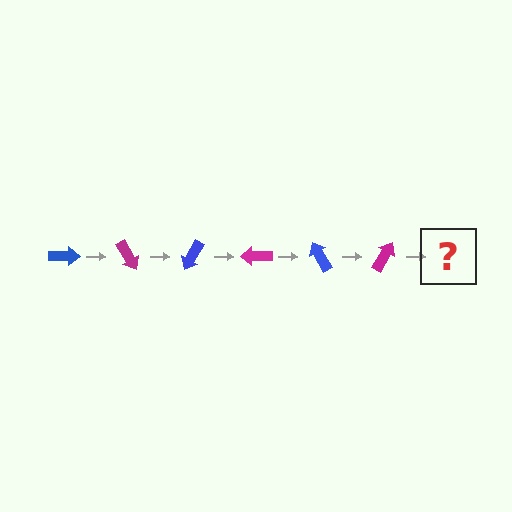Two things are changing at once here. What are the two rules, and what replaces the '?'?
The two rules are that it rotates 60 degrees each step and the color cycles through blue and magenta. The '?' should be a blue arrow, rotated 360 degrees from the start.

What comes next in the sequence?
The next element should be a blue arrow, rotated 360 degrees from the start.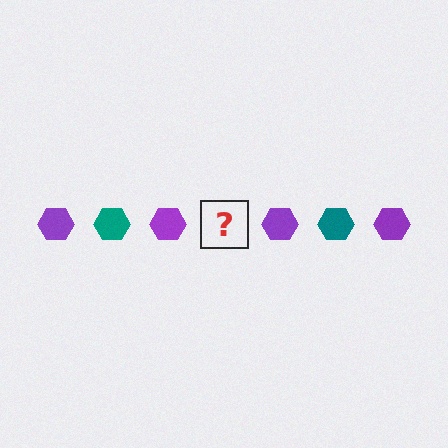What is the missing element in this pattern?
The missing element is a teal hexagon.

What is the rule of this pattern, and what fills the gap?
The rule is that the pattern cycles through purple, teal hexagons. The gap should be filled with a teal hexagon.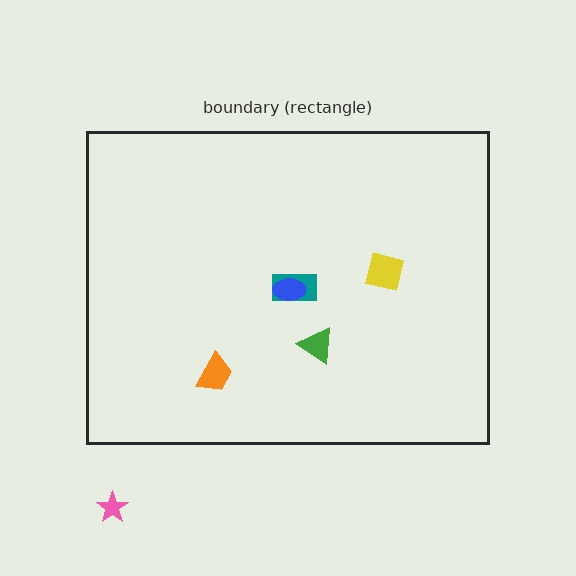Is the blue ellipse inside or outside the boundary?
Inside.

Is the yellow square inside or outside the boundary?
Inside.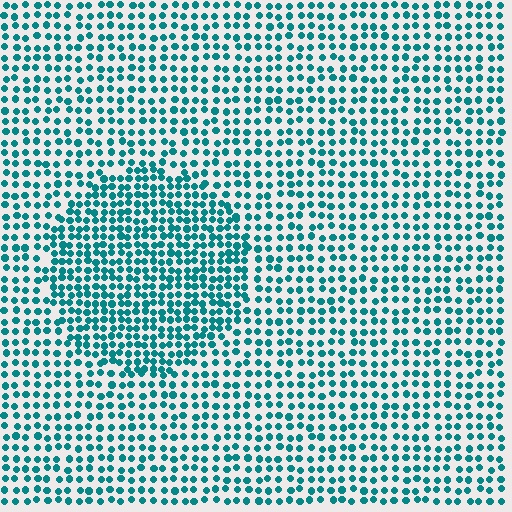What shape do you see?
I see a circle.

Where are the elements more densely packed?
The elements are more densely packed inside the circle boundary.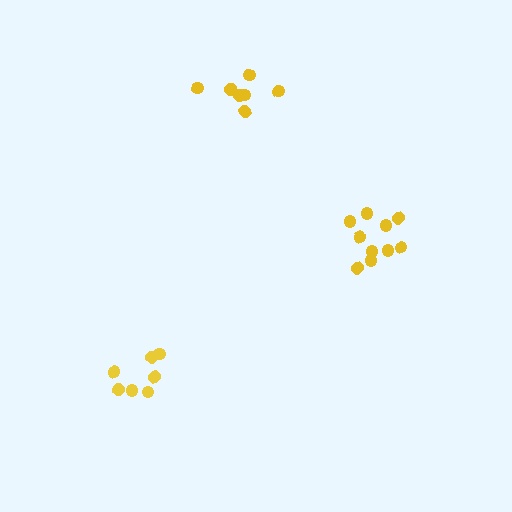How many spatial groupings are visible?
There are 3 spatial groupings.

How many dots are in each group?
Group 1: 7 dots, Group 2: 7 dots, Group 3: 10 dots (24 total).